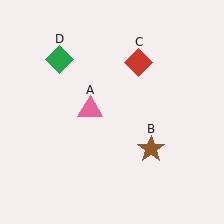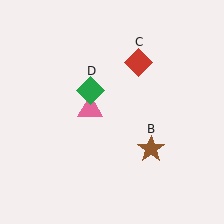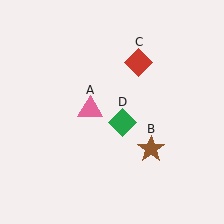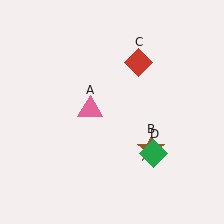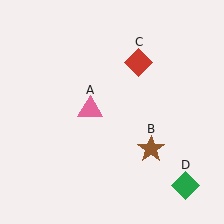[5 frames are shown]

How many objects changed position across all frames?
1 object changed position: green diamond (object D).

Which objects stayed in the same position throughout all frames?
Pink triangle (object A) and brown star (object B) and red diamond (object C) remained stationary.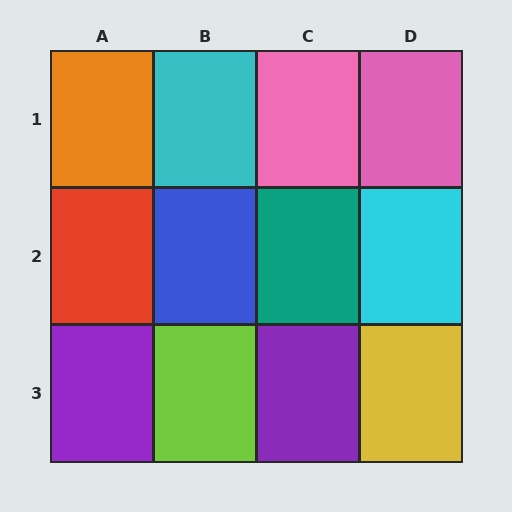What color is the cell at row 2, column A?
Red.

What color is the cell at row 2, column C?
Teal.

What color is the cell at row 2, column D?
Cyan.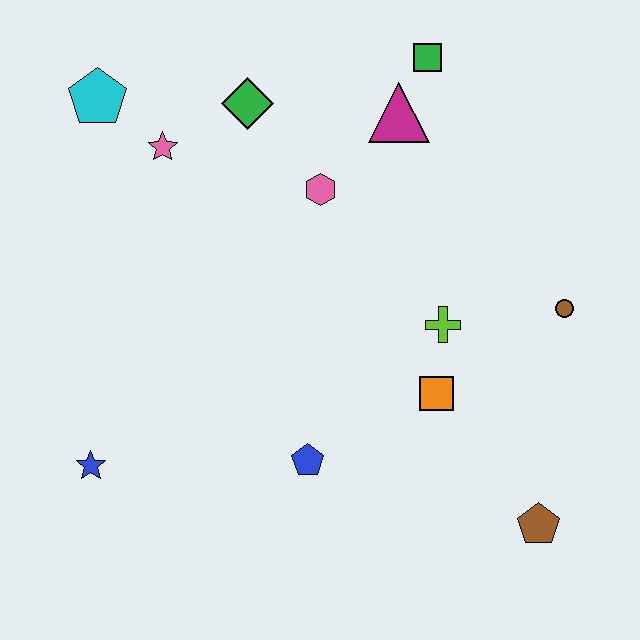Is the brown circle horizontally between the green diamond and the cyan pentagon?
No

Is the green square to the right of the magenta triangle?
Yes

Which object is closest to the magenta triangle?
The green square is closest to the magenta triangle.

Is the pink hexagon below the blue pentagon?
No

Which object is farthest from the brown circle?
The cyan pentagon is farthest from the brown circle.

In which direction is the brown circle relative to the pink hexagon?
The brown circle is to the right of the pink hexagon.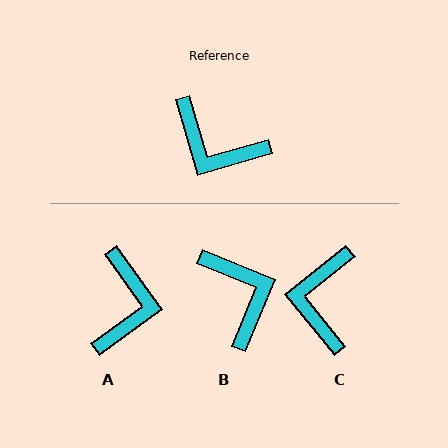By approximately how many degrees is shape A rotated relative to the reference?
Approximately 110 degrees counter-clockwise.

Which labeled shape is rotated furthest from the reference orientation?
B, about 142 degrees away.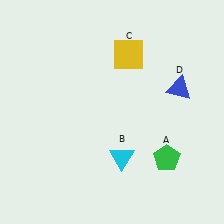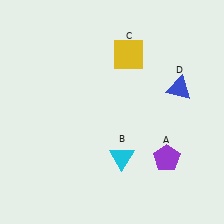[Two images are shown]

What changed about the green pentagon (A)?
In Image 1, A is green. In Image 2, it changed to purple.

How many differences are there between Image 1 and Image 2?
There is 1 difference between the two images.